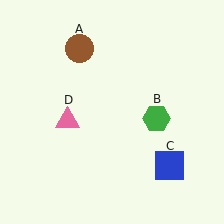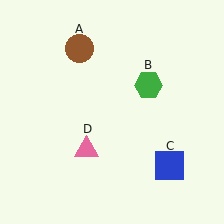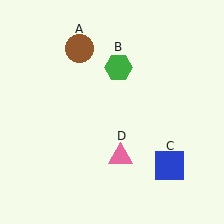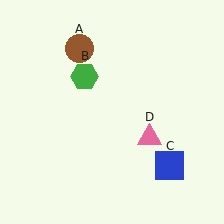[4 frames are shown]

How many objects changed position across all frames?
2 objects changed position: green hexagon (object B), pink triangle (object D).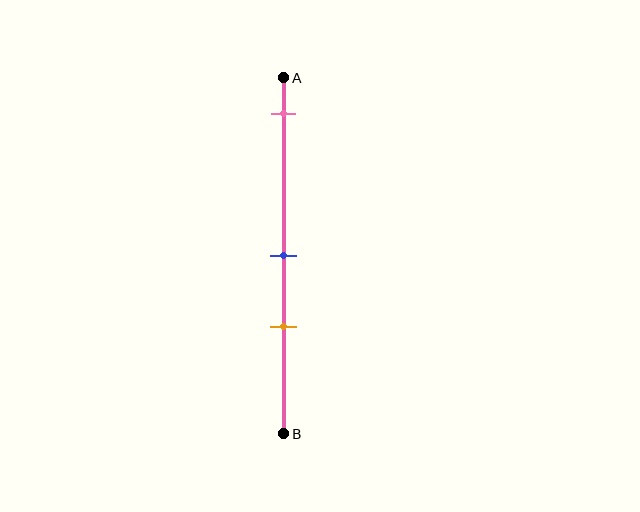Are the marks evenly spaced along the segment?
No, the marks are not evenly spaced.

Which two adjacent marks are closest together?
The blue and orange marks are the closest adjacent pair.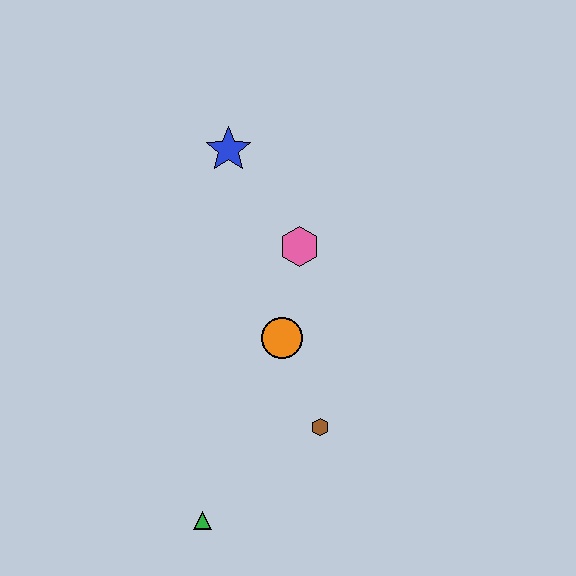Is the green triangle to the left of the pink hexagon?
Yes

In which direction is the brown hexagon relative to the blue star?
The brown hexagon is below the blue star.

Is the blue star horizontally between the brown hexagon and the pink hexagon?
No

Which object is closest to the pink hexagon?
The orange circle is closest to the pink hexagon.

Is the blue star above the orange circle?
Yes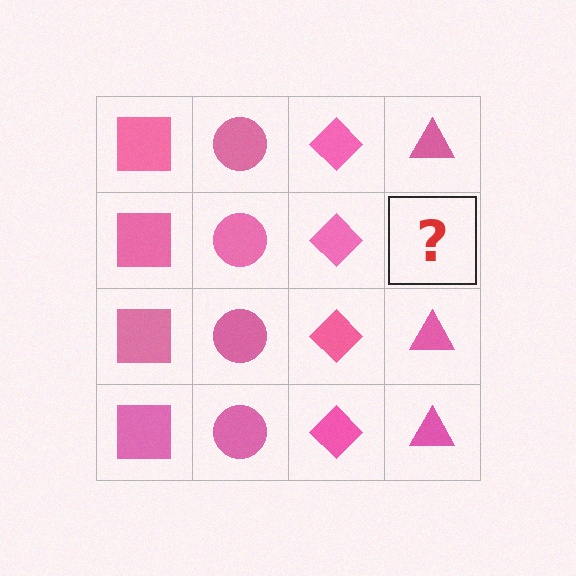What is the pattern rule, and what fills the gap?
The rule is that each column has a consistent shape. The gap should be filled with a pink triangle.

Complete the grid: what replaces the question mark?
The question mark should be replaced with a pink triangle.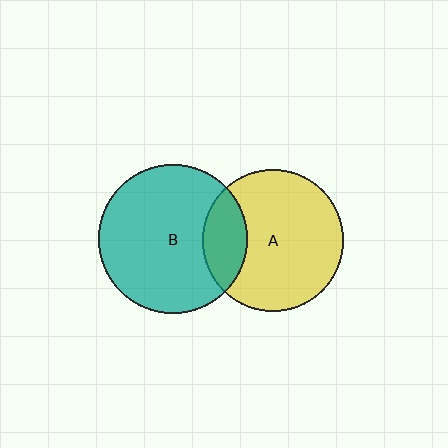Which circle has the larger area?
Circle B (teal).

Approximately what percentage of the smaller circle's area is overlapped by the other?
Approximately 20%.